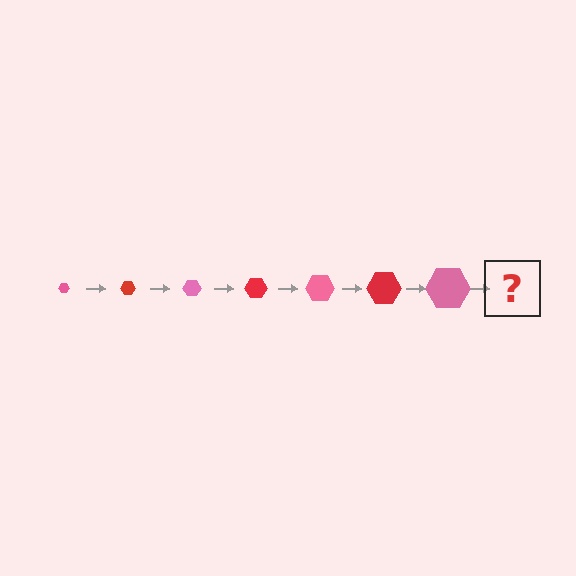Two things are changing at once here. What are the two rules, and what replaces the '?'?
The two rules are that the hexagon grows larger each step and the color cycles through pink and red. The '?' should be a red hexagon, larger than the previous one.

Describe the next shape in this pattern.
It should be a red hexagon, larger than the previous one.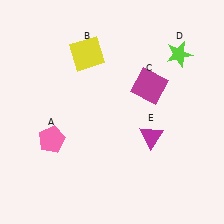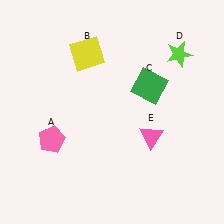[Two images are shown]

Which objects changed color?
C changed from magenta to green. E changed from magenta to pink.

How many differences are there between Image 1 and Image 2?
There are 2 differences between the two images.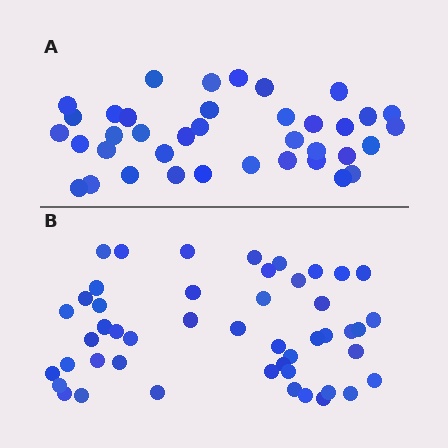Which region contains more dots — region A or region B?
Region B (the bottom region) has more dots.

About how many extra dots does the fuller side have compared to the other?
Region B has roughly 10 or so more dots than region A.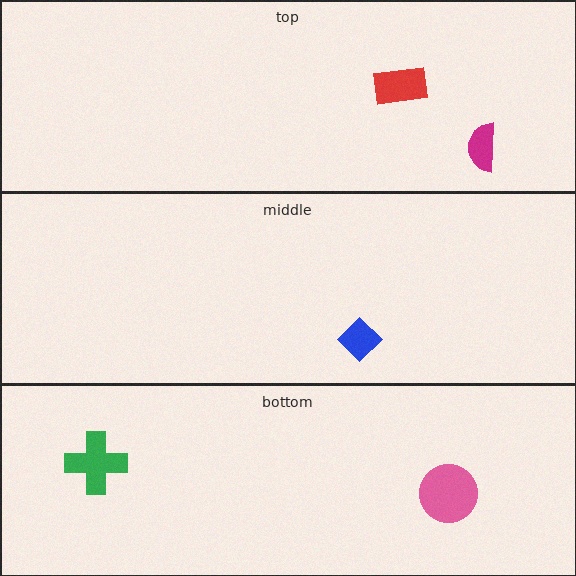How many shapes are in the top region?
2.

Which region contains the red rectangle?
The top region.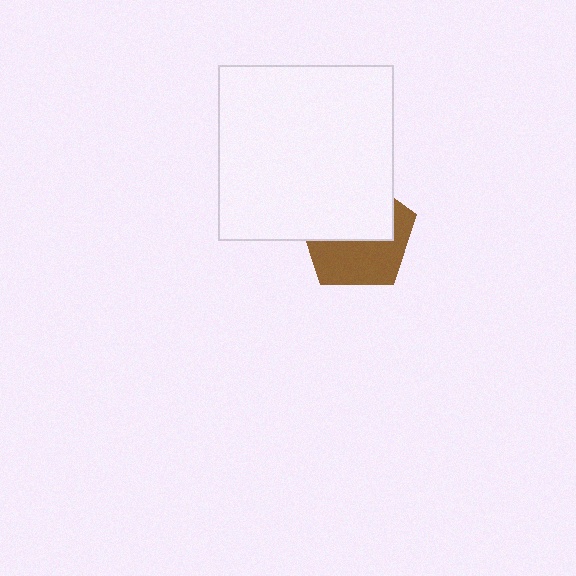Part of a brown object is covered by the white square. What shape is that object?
It is a pentagon.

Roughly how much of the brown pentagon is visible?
About half of it is visible (roughly 48%).